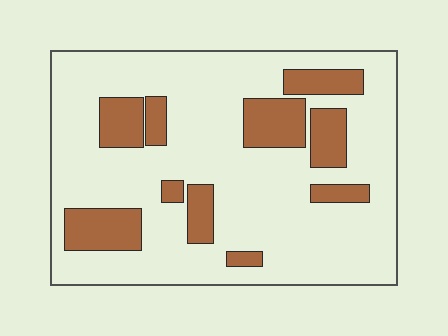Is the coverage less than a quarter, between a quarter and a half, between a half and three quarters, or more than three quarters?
Less than a quarter.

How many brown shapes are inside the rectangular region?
10.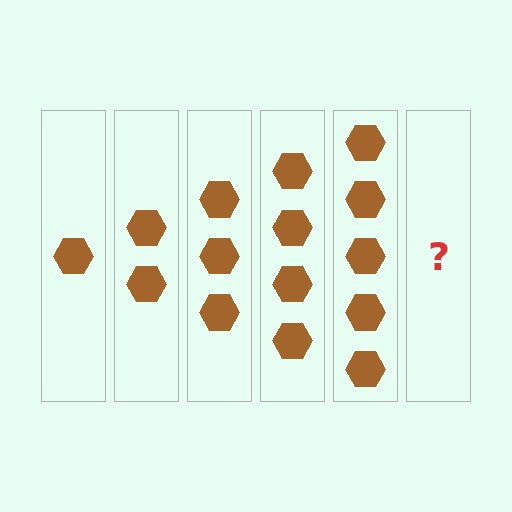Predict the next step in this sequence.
The next step is 6 hexagons.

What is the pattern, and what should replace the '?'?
The pattern is that each step adds one more hexagon. The '?' should be 6 hexagons.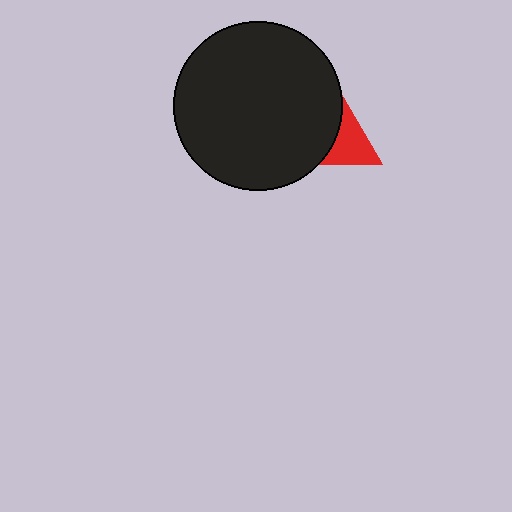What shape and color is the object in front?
The object in front is a black circle.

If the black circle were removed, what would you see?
You would see the complete red triangle.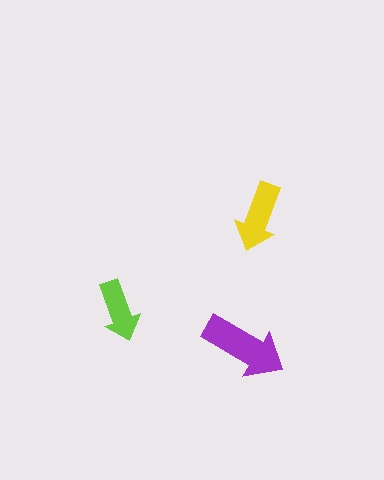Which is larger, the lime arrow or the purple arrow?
The purple one.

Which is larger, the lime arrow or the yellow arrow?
The yellow one.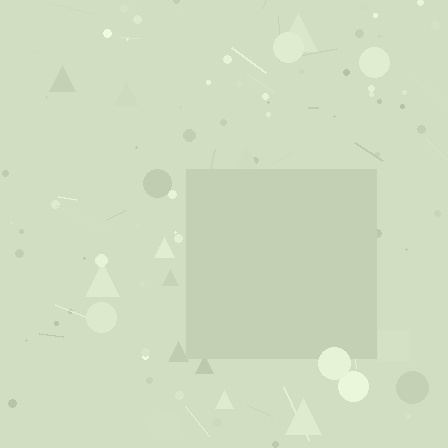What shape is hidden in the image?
A square is hidden in the image.